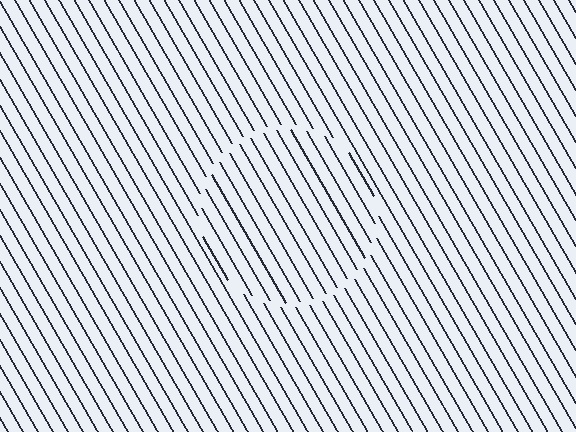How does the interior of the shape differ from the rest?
The interior of the shape contains the same grating, shifted by half a period — the contour is defined by the phase discontinuity where line-ends from the inner and outer gratings abut.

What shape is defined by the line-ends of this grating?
An illusory circle. The interior of the shape contains the same grating, shifted by half a period — the contour is defined by the phase discontinuity where line-ends from the inner and outer gratings abut.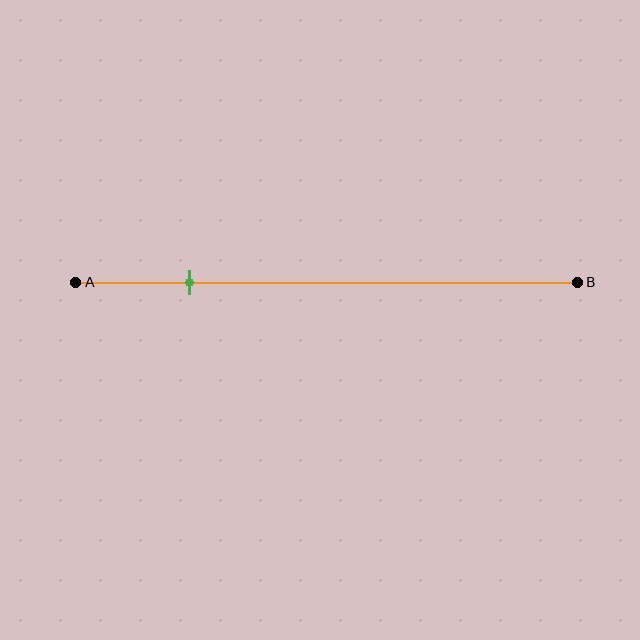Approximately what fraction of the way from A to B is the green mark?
The green mark is approximately 25% of the way from A to B.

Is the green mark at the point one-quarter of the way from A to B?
Yes, the mark is approximately at the one-quarter point.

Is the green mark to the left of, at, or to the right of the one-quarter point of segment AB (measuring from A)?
The green mark is approximately at the one-quarter point of segment AB.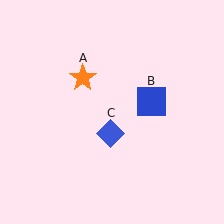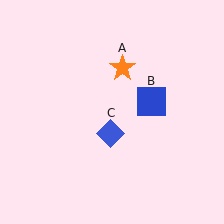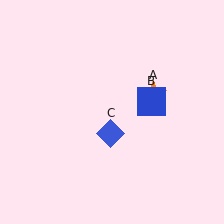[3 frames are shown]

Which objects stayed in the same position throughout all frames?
Blue square (object B) and blue diamond (object C) remained stationary.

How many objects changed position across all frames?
1 object changed position: orange star (object A).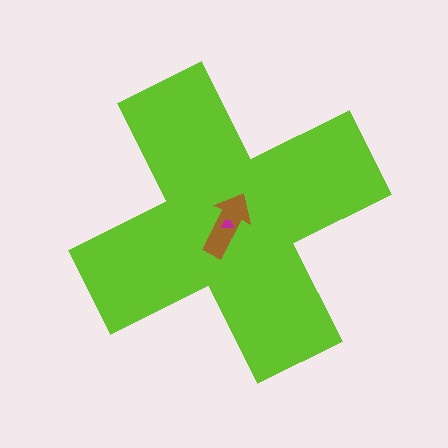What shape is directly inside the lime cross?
The brown arrow.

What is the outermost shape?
The lime cross.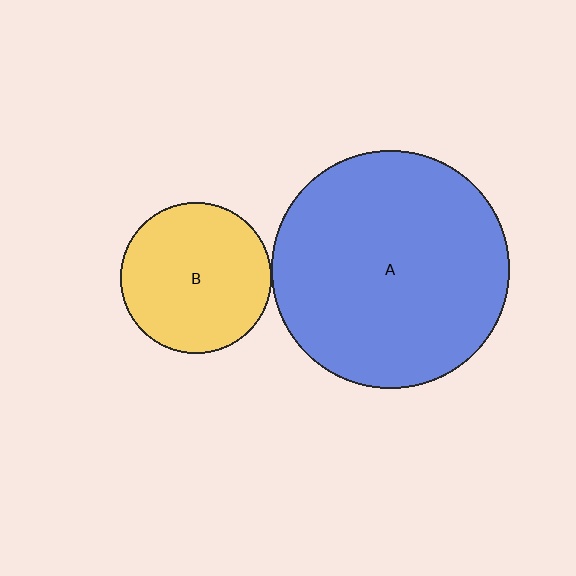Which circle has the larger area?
Circle A (blue).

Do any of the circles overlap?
No, none of the circles overlap.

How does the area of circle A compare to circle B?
Approximately 2.5 times.